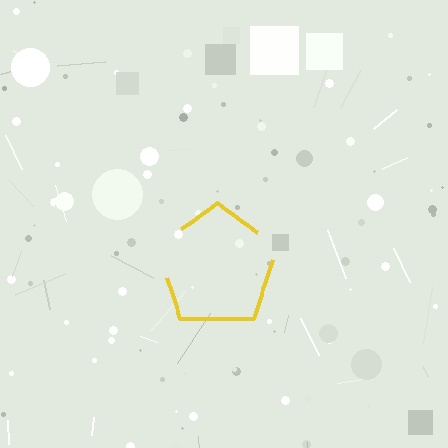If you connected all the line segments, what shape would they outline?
They would outline a pentagon.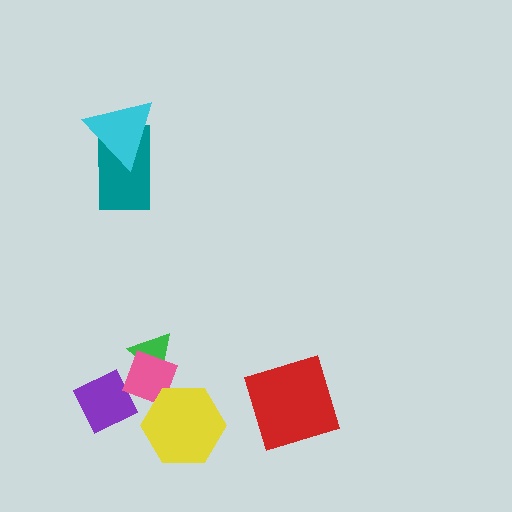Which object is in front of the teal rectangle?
The cyan triangle is in front of the teal rectangle.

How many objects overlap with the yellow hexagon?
1 object overlaps with the yellow hexagon.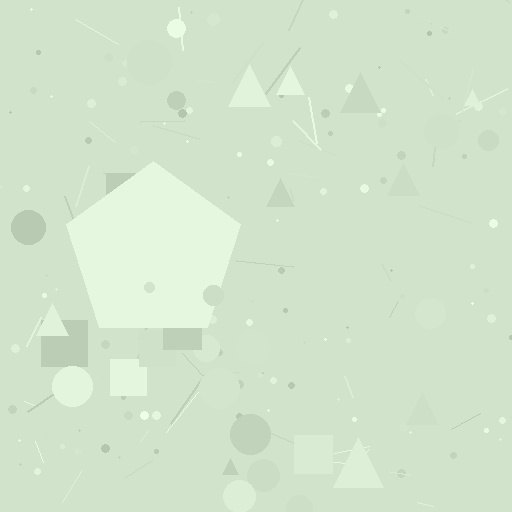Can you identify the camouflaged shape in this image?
The camouflaged shape is a pentagon.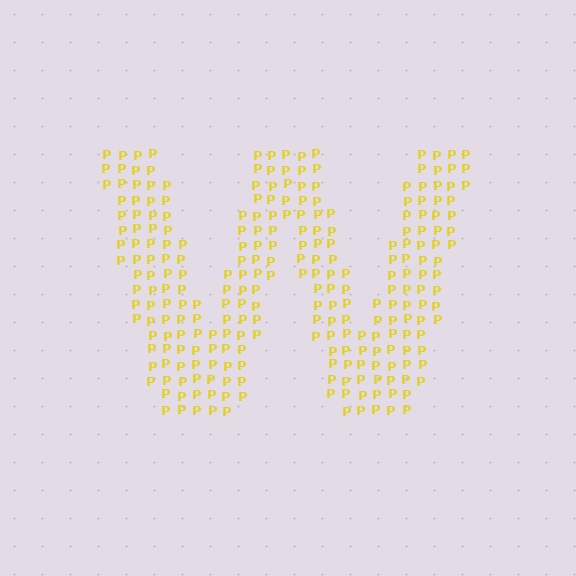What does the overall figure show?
The overall figure shows the letter W.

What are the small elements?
The small elements are letter P's.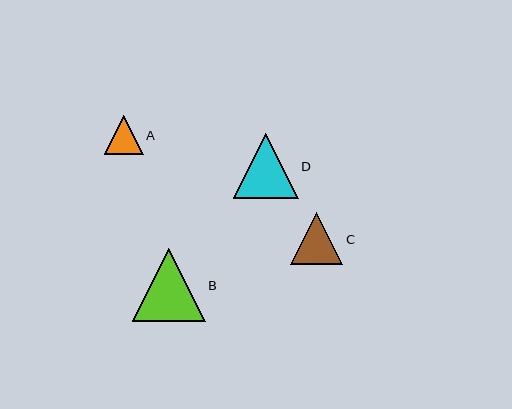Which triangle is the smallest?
Triangle A is the smallest with a size of approximately 39 pixels.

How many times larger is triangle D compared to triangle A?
Triangle D is approximately 1.7 times the size of triangle A.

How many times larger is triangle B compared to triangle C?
Triangle B is approximately 1.4 times the size of triangle C.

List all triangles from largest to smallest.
From largest to smallest: B, D, C, A.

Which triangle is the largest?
Triangle B is the largest with a size of approximately 73 pixels.